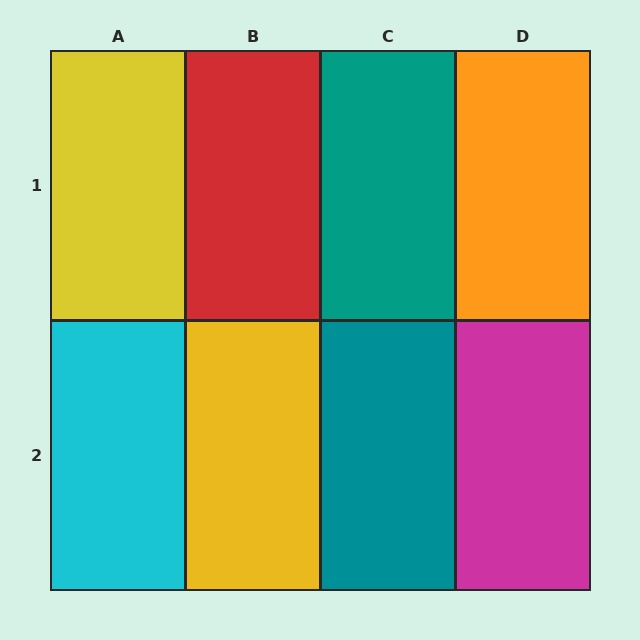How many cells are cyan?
1 cell is cyan.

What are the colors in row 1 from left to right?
Yellow, red, teal, orange.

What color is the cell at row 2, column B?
Yellow.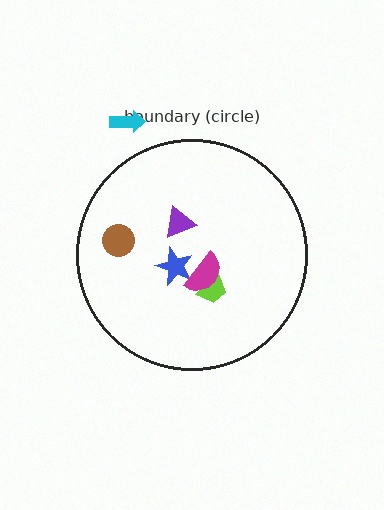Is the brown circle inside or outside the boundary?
Inside.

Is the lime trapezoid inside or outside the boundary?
Inside.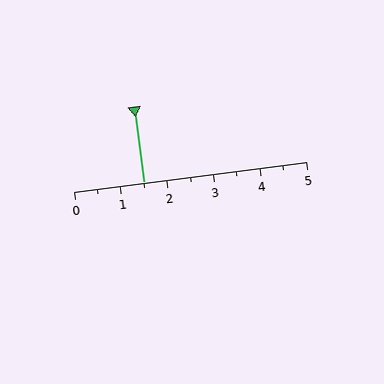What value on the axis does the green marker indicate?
The marker indicates approximately 1.5.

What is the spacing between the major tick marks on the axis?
The major ticks are spaced 1 apart.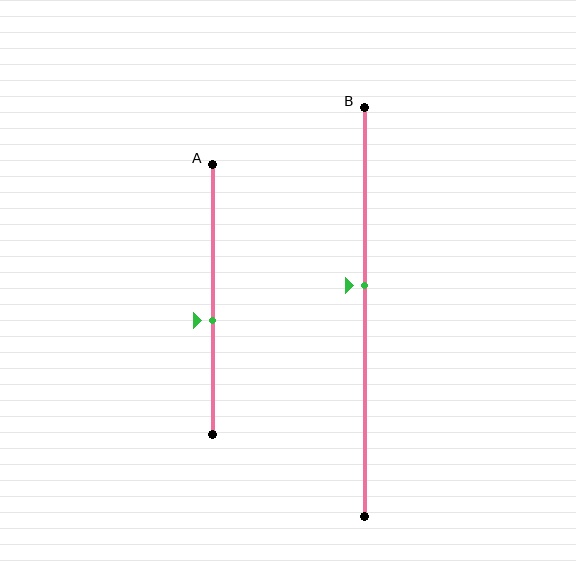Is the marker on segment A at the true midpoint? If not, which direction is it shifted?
No, the marker on segment A is shifted downward by about 8% of the segment length.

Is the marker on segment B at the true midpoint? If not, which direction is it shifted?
No, the marker on segment B is shifted upward by about 6% of the segment length.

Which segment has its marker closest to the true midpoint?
Segment B has its marker closest to the true midpoint.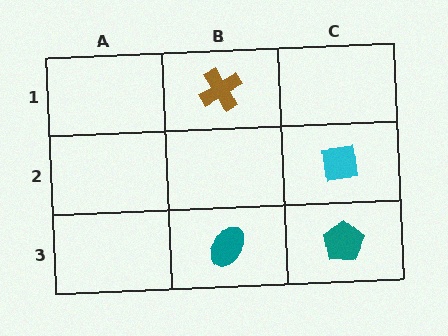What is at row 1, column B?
A brown cross.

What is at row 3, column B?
A teal ellipse.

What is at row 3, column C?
A teal pentagon.